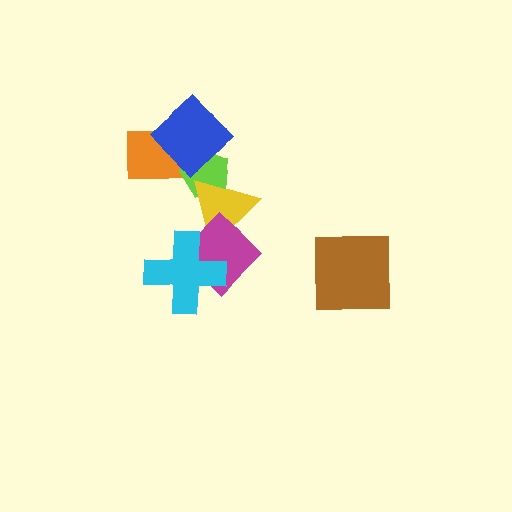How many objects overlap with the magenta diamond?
2 objects overlap with the magenta diamond.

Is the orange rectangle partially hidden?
Yes, it is partially covered by another shape.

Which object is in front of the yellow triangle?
The magenta diamond is in front of the yellow triangle.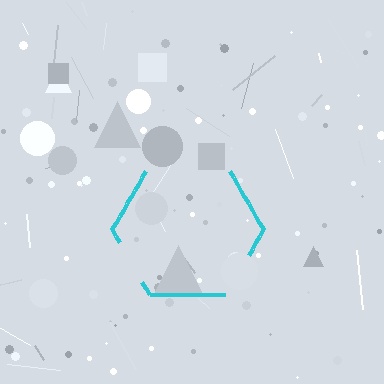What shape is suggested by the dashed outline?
The dashed outline suggests a hexagon.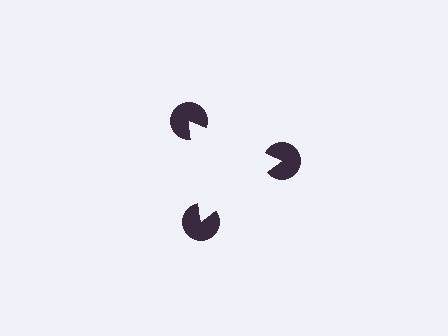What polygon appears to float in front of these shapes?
An illusory triangle — its edges are inferred from the aligned wedge cuts in the pac-man discs, not physically drawn.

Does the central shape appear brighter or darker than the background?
It typically appears slightly brighter than the background, even though no actual brightness change is drawn.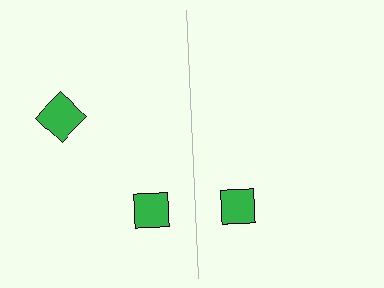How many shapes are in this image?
There are 3 shapes in this image.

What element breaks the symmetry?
A green diamond is missing from the right side.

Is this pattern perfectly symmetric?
No, the pattern is not perfectly symmetric. A green diamond is missing from the right side.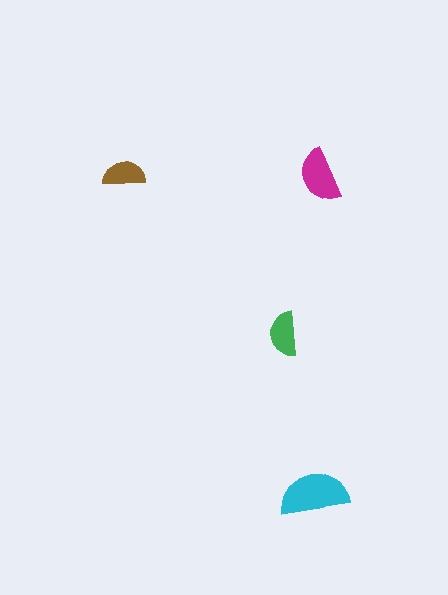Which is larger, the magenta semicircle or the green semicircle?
The magenta one.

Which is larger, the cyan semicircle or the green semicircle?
The cyan one.